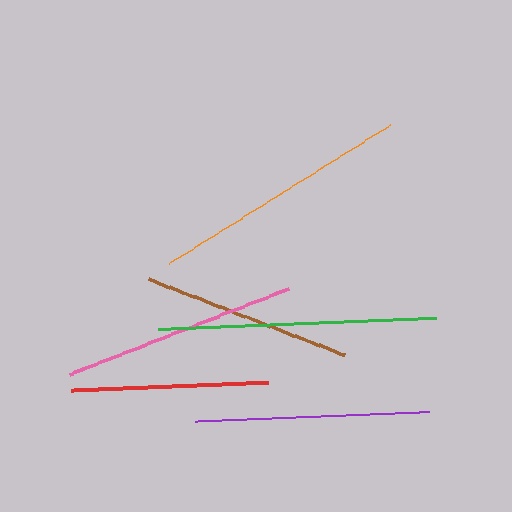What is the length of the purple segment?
The purple segment is approximately 235 pixels long.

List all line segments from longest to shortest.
From longest to shortest: green, orange, pink, purple, brown, red.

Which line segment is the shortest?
The red line is the shortest at approximately 197 pixels.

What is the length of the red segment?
The red segment is approximately 197 pixels long.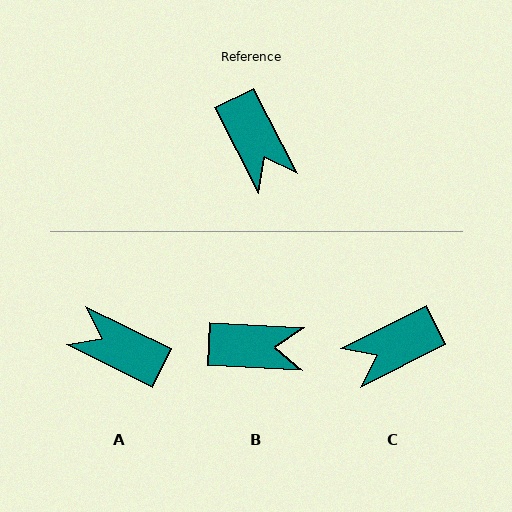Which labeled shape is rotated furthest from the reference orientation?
A, about 143 degrees away.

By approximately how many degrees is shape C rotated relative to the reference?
Approximately 91 degrees clockwise.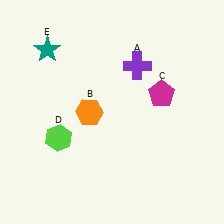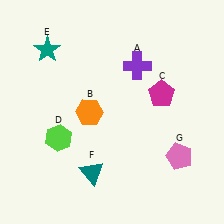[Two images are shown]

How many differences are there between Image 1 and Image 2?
There are 2 differences between the two images.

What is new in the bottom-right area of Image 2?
A pink pentagon (G) was added in the bottom-right area of Image 2.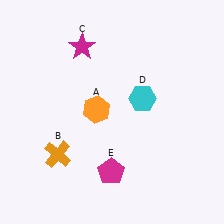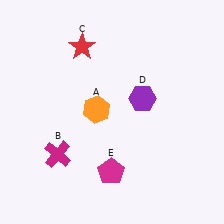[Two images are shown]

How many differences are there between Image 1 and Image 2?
There are 3 differences between the two images.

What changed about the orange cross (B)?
In Image 1, B is orange. In Image 2, it changed to magenta.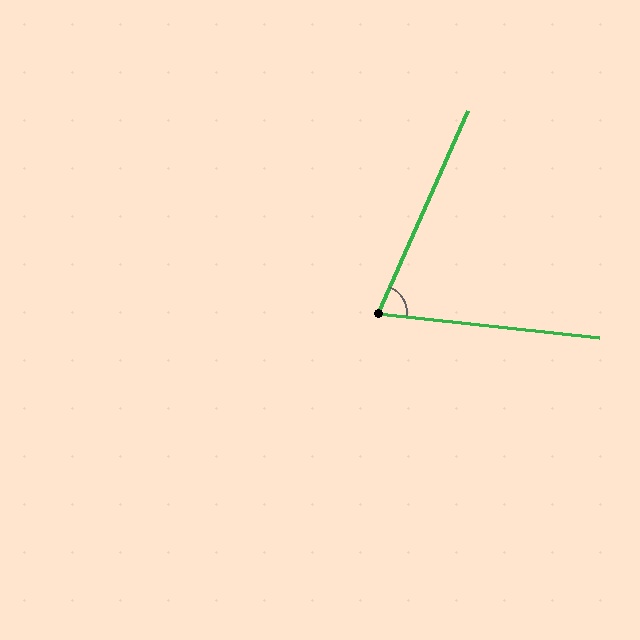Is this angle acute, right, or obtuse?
It is acute.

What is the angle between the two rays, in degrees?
Approximately 72 degrees.